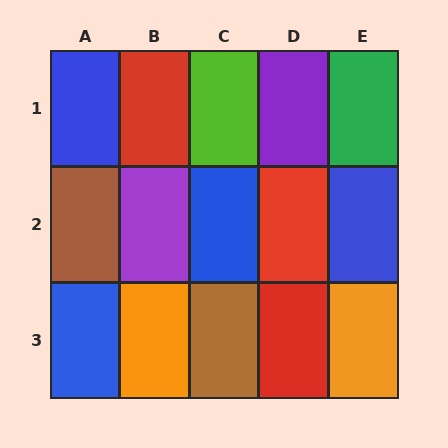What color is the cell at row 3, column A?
Blue.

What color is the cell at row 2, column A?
Brown.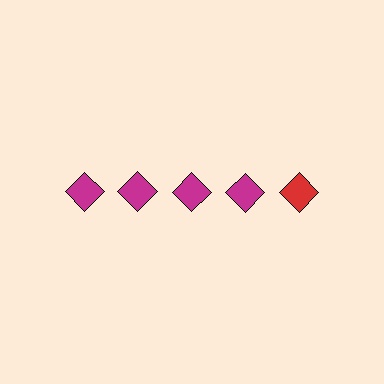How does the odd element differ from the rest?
It has a different color: red instead of magenta.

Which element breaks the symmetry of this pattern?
The red diamond in the top row, rightmost column breaks the symmetry. All other shapes are magenta diamonds.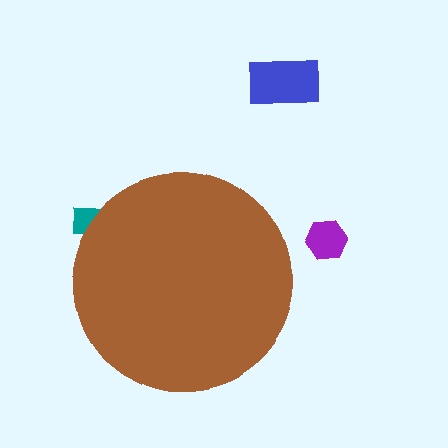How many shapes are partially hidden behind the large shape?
1 shape is partially hidden.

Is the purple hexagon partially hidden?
No, the purple hexagon is fully visible.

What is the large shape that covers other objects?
A brown circle.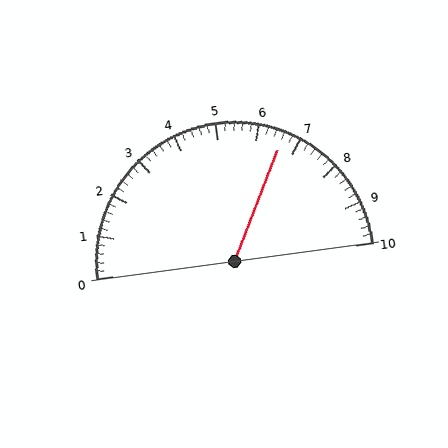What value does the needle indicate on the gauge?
The needle indicates approximately 6.6.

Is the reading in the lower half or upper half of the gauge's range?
The reading is in the upper half of the range (0 to 10).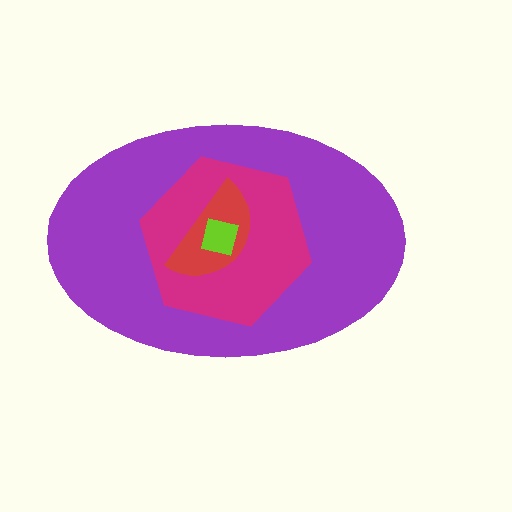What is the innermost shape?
The lime square.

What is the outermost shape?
The purple ellipse.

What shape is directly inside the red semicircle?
The lime square.